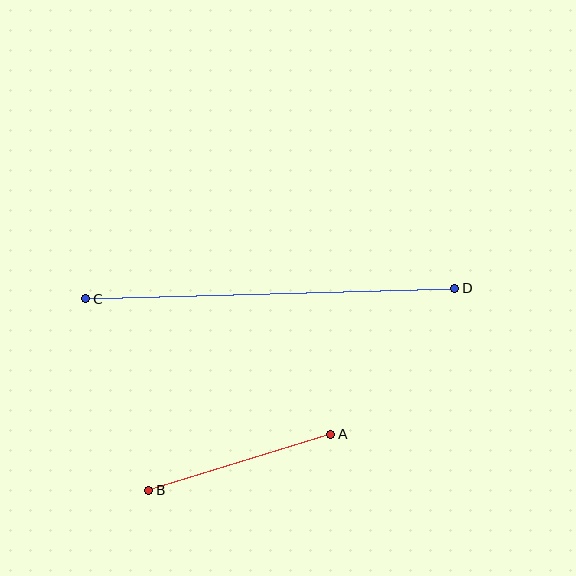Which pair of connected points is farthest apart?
Points C and D are farthest apart.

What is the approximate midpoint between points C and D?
The midpoint is at approximately (270, 293) pixels.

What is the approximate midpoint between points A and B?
The midpoint is at approximately (240, 462) pixels.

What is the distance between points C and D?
The distance is approximately 369 pixels.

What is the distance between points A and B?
The distance is approximately 190 pixels.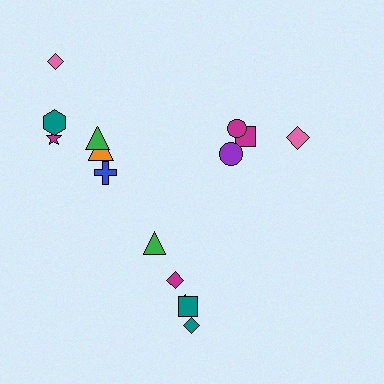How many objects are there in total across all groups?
There are 15 objects.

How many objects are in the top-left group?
There are 6 objects.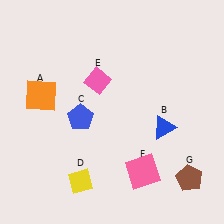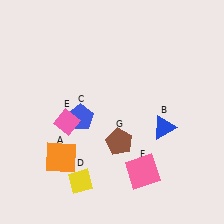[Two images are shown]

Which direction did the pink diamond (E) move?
The pink diamond (E) moved down.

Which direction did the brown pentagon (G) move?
The brown pentagon (G) moved left.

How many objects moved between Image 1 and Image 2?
3 objects moved between the two images.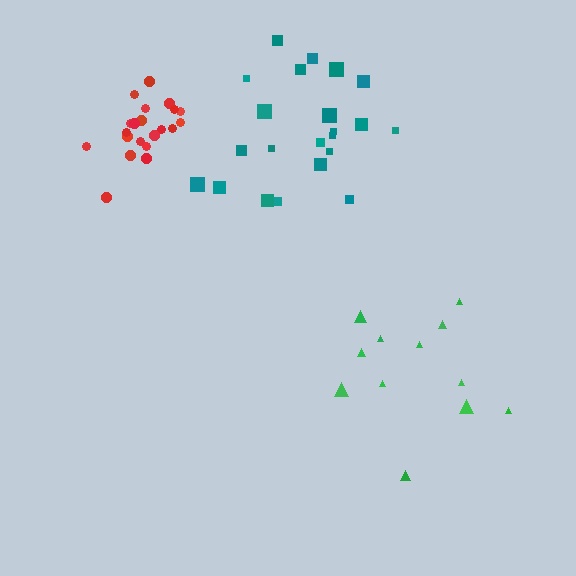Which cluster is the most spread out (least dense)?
Green.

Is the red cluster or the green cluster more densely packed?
Red.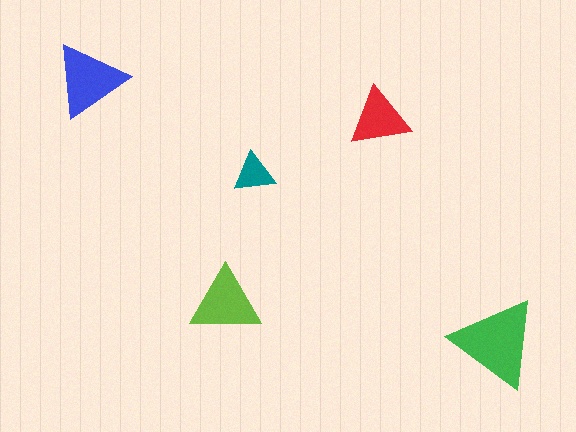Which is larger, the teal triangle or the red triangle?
The red one.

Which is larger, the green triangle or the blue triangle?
The green one.